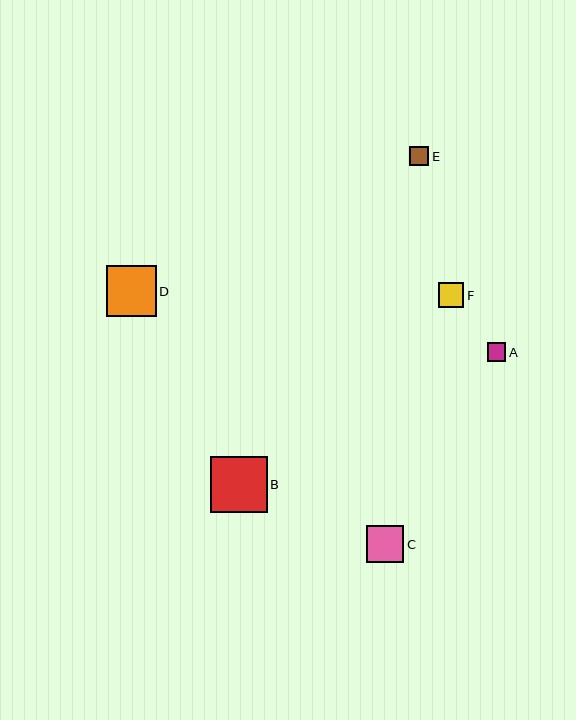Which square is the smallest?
Square A is the smallest with a size of approximately 19 pixels.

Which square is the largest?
Square B is the largest with a size of approximately 57 pixels.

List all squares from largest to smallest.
From largest to smallest: B, D, C, F, E, A.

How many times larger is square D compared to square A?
Square D is approximately 2.7 times the size of square A.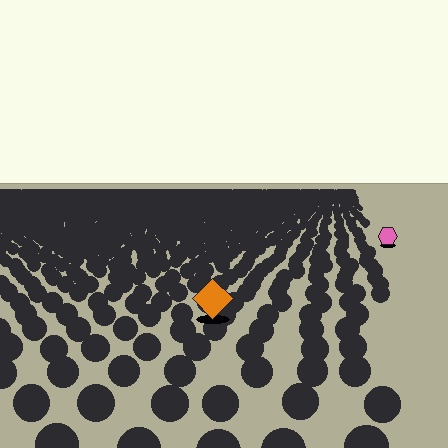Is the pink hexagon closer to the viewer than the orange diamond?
No. The orange diamond is closer — you can tell from the texture gradient: the ground texture is coarser near it.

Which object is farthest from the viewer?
The pink hexagon is farthest from the viewer. It appears smaller and the ground texture around it is denser.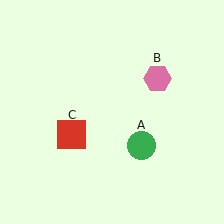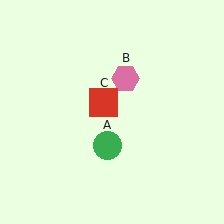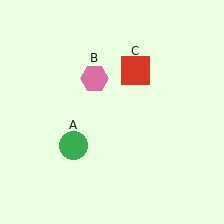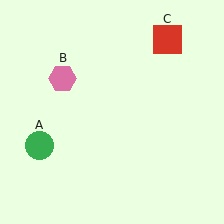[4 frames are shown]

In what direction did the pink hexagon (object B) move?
The pink hexagon (object B) moved left.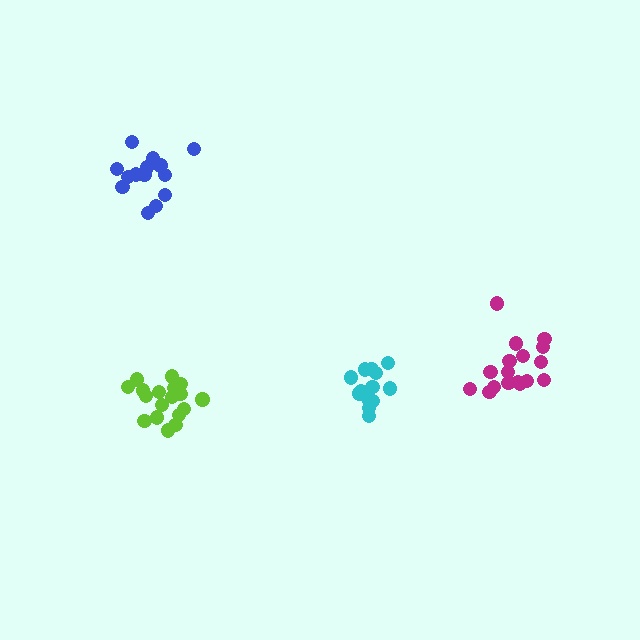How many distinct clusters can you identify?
There are 4 distinct clusters.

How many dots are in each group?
Group 1: 13 dots, Group 2: 18 dots, Group 3: 14 dots, Group 4: 17 dots (62 total).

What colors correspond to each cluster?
The clusters are colored: cyan, lime, blue, magenta.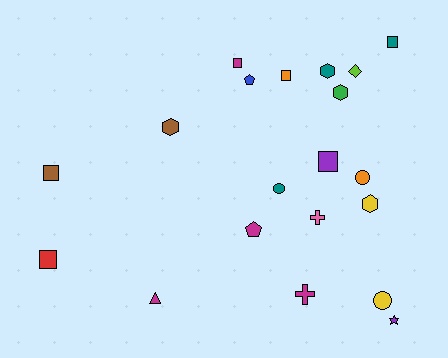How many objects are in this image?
There are 20 objects.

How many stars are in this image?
There is 1 star.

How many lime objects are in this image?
There is 1 lime object.